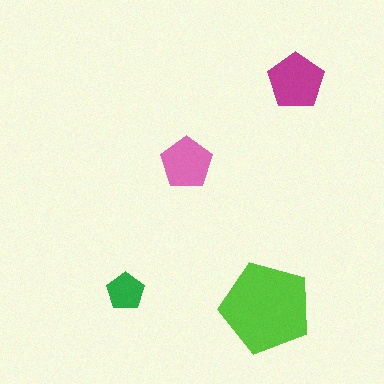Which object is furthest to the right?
The magenta pentagon is rightmost.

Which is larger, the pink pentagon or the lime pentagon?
The lime one.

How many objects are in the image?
There are 4 objects in the image.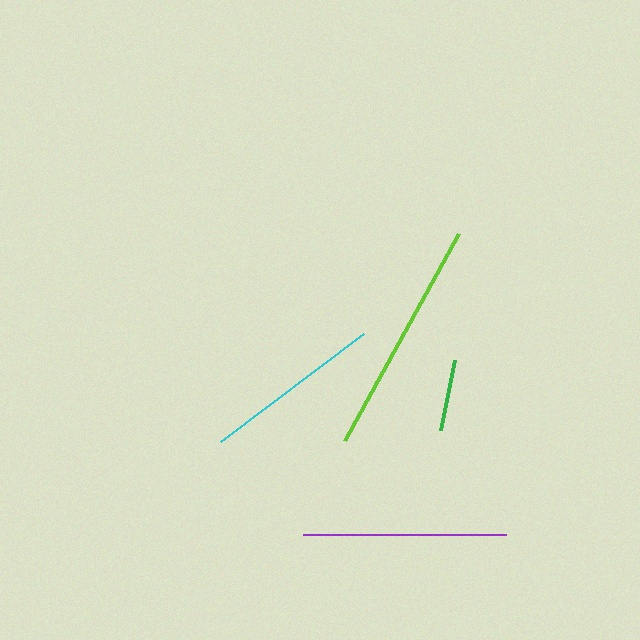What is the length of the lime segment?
The lime segment is approximately 236 pixels long.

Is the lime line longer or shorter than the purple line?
The lime line is longer than the purple line.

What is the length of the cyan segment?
The cyan segment is approximately 179 pixels long.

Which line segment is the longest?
The lime line is the longest at approximately 236 pixels.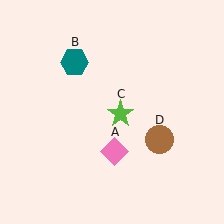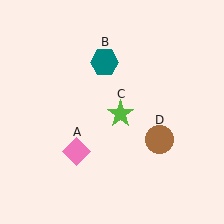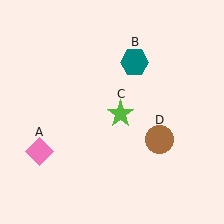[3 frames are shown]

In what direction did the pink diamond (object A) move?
The pink diamond (object A) moved left.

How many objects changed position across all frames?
2 objects changed position: pink diamond (object A), teal hexagon (object B).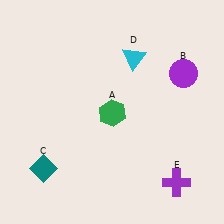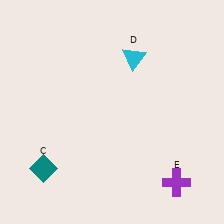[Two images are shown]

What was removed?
The green hexagon (A), the purple circle (B) were removed in Image 2.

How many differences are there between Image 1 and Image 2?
There are 2 differences between the two images.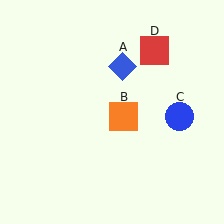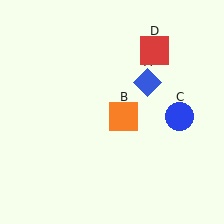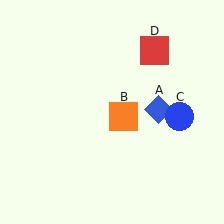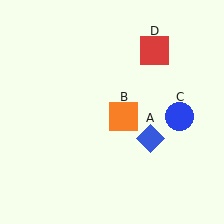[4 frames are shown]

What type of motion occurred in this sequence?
The blue diamond (object A) rotated clockwise around the center of the scene.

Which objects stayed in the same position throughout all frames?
Orange square (object B) and blue circle (object C) and red square (object D) remained stationary.